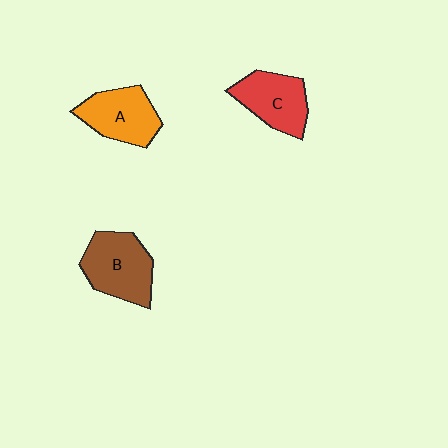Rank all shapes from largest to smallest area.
From largest to smallest: B (brown), A (orange), C (red).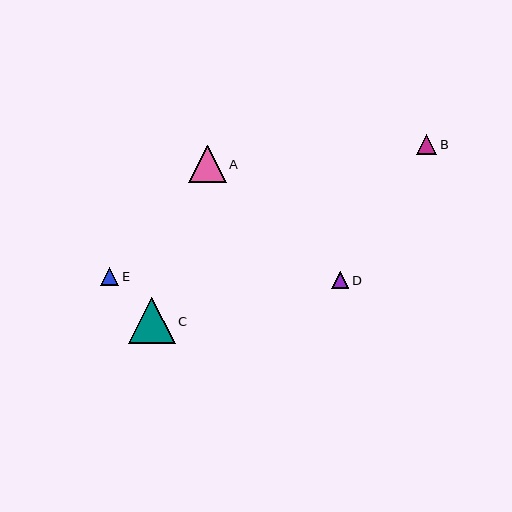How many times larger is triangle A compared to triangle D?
Triangle A is approximately 2.2 times the size of triangle D.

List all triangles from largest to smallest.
From largest to smallest: C, A, B, E, D.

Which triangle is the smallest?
Triangle D is the smallest with a size of approximately 17 pixels.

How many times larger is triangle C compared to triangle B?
Triangle C is approximately 2.2 times the size of triangle B.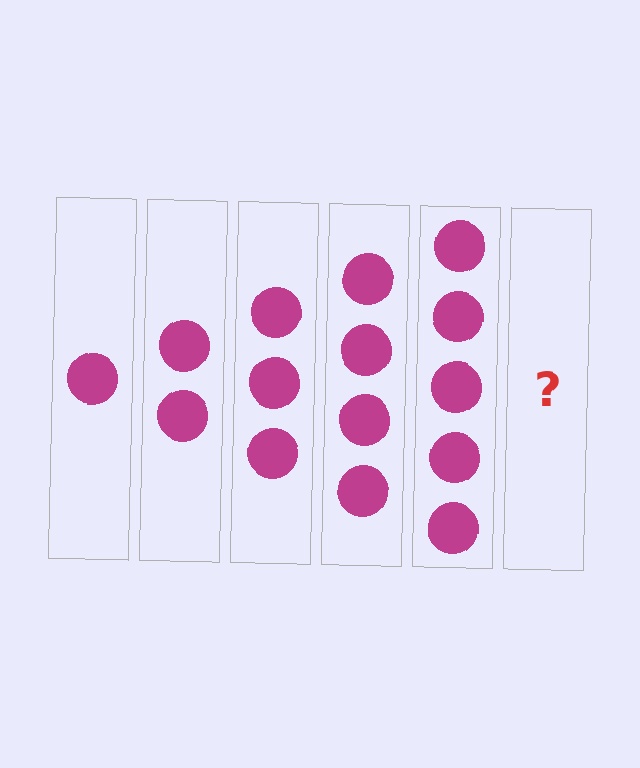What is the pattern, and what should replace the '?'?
The pattern is that each step adds one more circle. The '?' should be 6 circles.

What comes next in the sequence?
The next element should be 6 circles.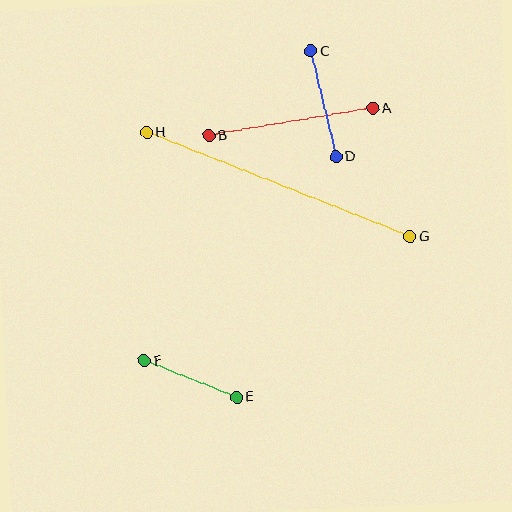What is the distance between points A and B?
The distance is approximately 166 pixels.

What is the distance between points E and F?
The distance is approximately 100 pixels.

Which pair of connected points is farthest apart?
Points G and H are farthest apart.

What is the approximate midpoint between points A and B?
The midpoint is at approximately (291, 122) pixels.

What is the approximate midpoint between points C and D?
The midpoint is at approximately (323, 104) pixels.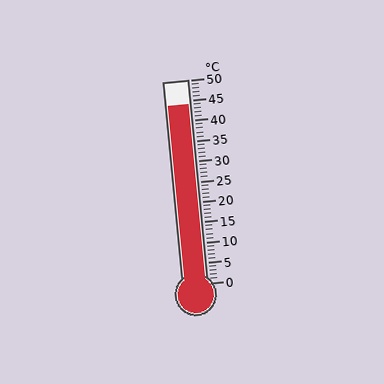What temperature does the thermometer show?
The thermometer shows approximately 44°C.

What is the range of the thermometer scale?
The thermometer scale ranges from 0°C to 50°C.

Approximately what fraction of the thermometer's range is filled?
The thermometer is filled to approximately 90% of its range.